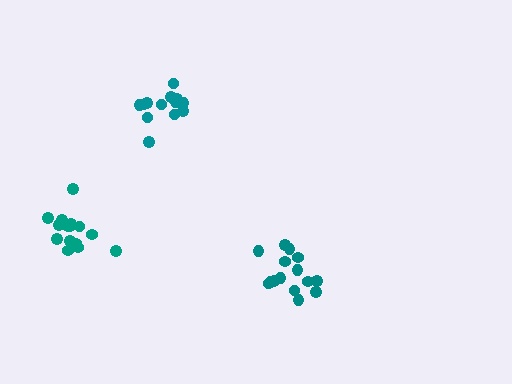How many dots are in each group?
Group 1: 16 dots, Group 2: 15 dots, Group 3: 13 dots (44 total).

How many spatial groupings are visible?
There are 3 spatial groupings.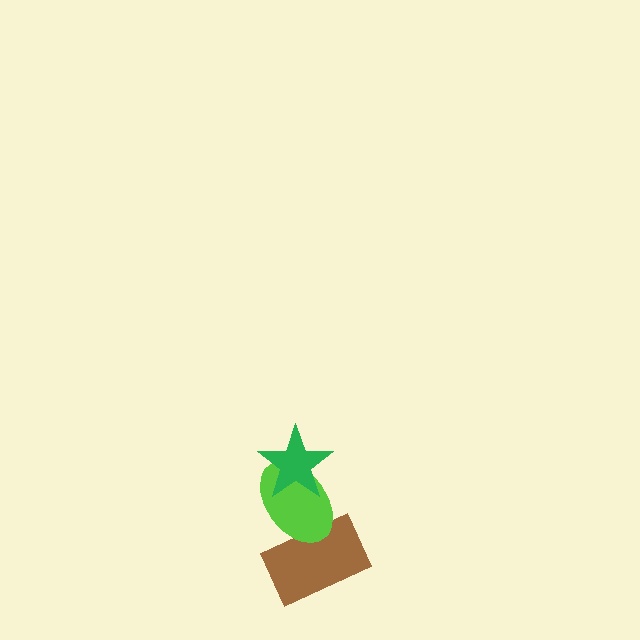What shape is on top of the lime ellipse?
The green star is on top of the lime ellipse.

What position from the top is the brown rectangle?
The brown rectangle is 3rd from the top.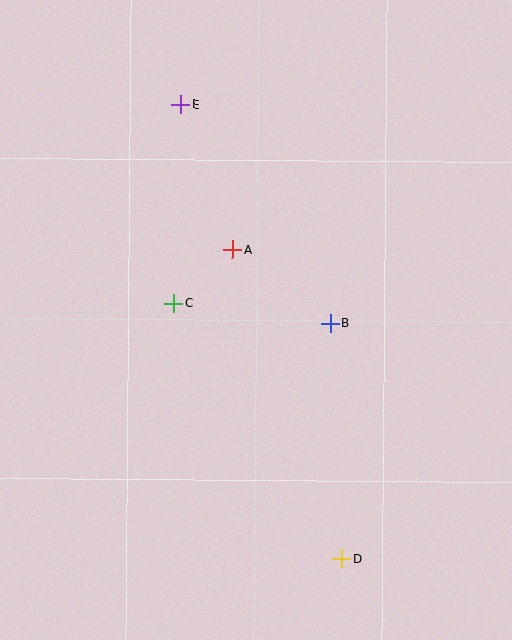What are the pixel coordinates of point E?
Point E is at (181, 104).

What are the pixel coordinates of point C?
Point C is at (174, 303).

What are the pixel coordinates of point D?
Point D is at (342, 558).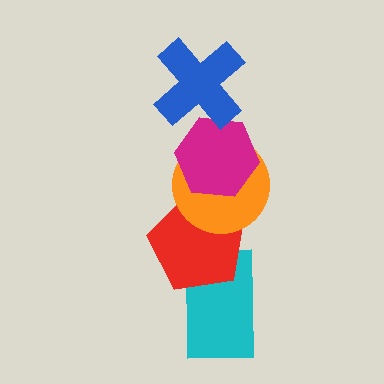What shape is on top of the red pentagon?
The orange circle is on top of the red pentagon.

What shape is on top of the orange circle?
The magenta hexagon is on top of the orange circle.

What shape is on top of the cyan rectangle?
The red pentagon is on top of the cyan rectangle.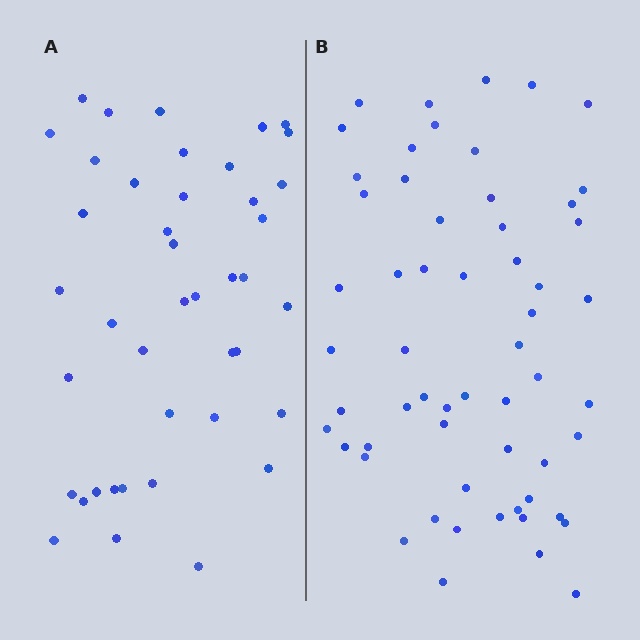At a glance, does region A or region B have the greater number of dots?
Region B (the right region) has more dots.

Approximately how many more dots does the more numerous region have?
Region B has approximately 15 more dots than region A.